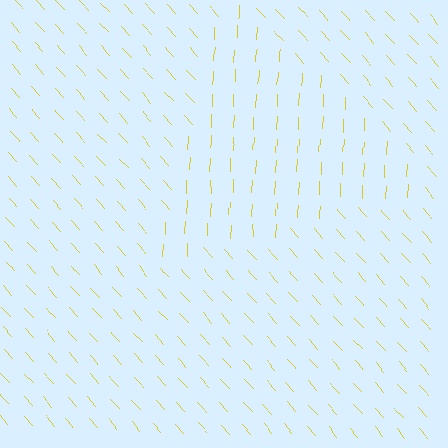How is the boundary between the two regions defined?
The boundary is defined purely by a change in line orientation (approximately 45 degrees difference). All lines are the same color and thickness.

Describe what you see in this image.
The image is filled with small yellow line segments. A triangle region in the image has lines oriented differently from the surrounding lines, creating a visible texture boundary.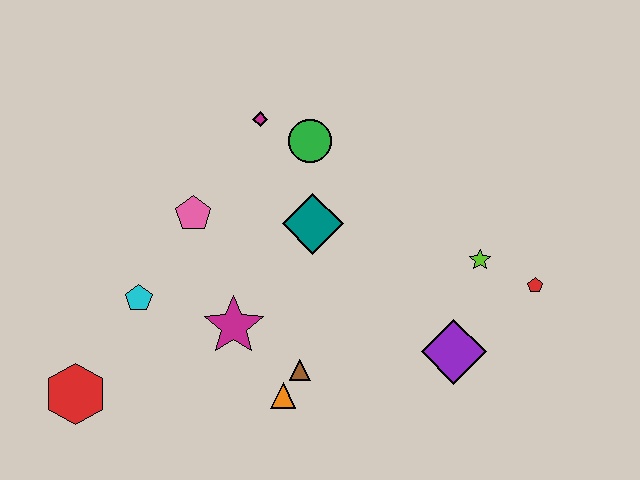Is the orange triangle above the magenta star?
No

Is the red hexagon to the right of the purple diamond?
No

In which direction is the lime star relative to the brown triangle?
The lime star is to the right of the brown triangle.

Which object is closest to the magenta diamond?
The green circle is closest to the magenta diamond.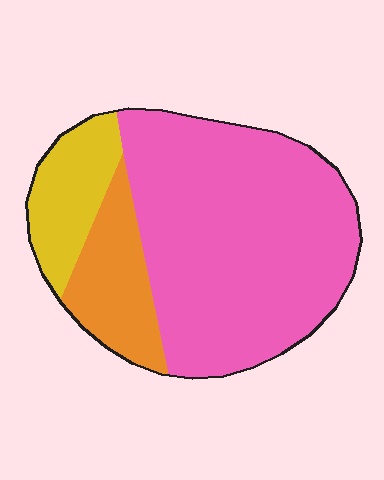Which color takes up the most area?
Pink, at roughly 70%.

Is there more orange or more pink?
Pink.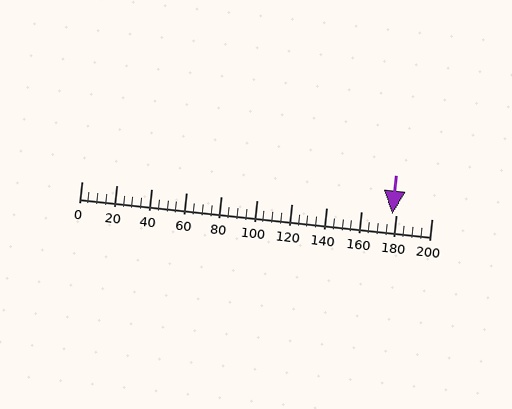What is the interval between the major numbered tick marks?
The major tick marks are spaced 20 units apart.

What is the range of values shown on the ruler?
The ruler shows values from 0 to 200.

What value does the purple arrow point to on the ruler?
The purple arrow points to approximately 178.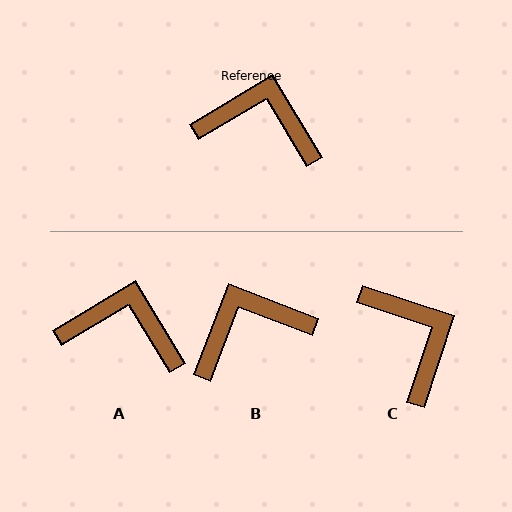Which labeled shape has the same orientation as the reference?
A.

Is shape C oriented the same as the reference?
No, it is off by about 49 degrees.